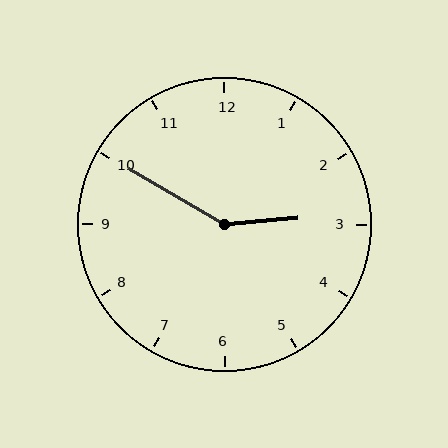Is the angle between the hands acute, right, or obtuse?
It is obtuse.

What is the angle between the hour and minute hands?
Approximately 145 degrees.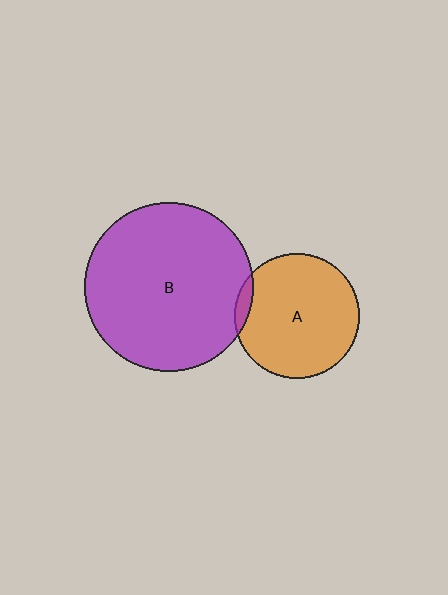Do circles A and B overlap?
Yes.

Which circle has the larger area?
Circle B (purple).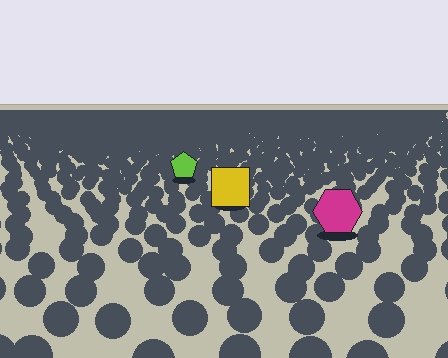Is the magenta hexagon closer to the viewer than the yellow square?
Yes. The magenta hexagon is closer — you can tell from the texture gradient: the ground texture is coarser near it.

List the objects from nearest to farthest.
From nearest to farthest: the magenta hexagon, the yellow square, the lime pentagon.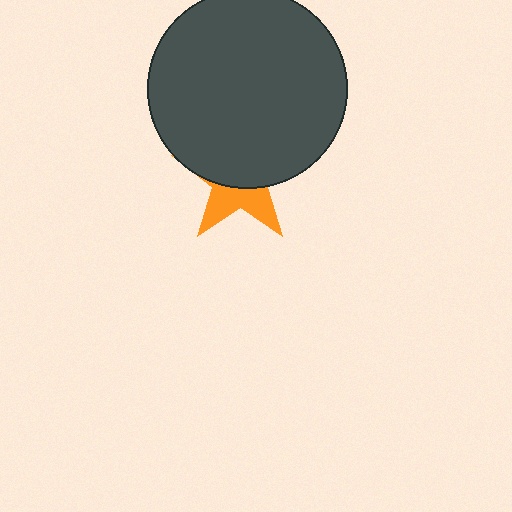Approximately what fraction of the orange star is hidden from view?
Roughly 63% of the orange star is hidden behind the dark gray circle.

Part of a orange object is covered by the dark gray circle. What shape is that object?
It is a star.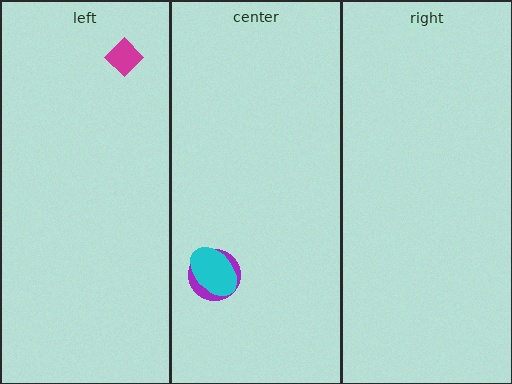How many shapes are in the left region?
1.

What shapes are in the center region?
The purple circle, the cyan ellipse.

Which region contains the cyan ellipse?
The center region.